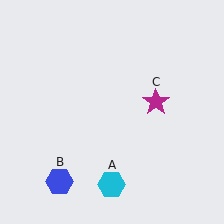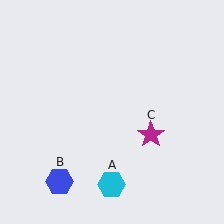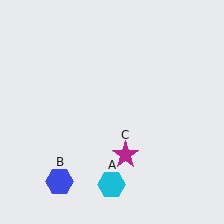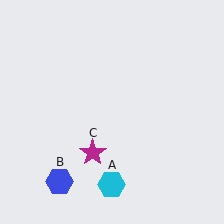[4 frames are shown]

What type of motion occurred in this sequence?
The magenta star (object C) rotated clockwise around the center of the scene.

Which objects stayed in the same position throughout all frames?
Cyan hexagon (object A) and blue hexagon (object B) remained stationary.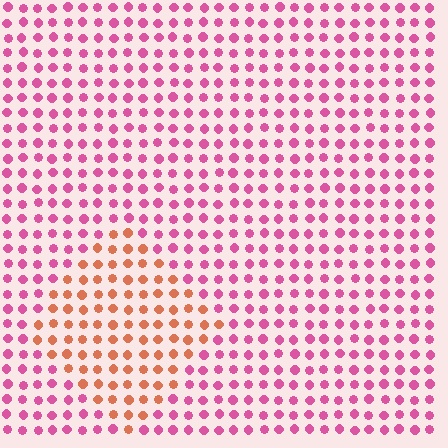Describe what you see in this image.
The image is filled with small pink elements in a uniform arrangement. A diamond-shaped region is visible where the elements are tinted to a slightly different hue, forming a subtle color boundary.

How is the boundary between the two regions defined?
The boundary is defined purely by a slight shift in hue (about 49 degrees). Spacing, size, and orientation are identical on both sides.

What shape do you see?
I see a diamond.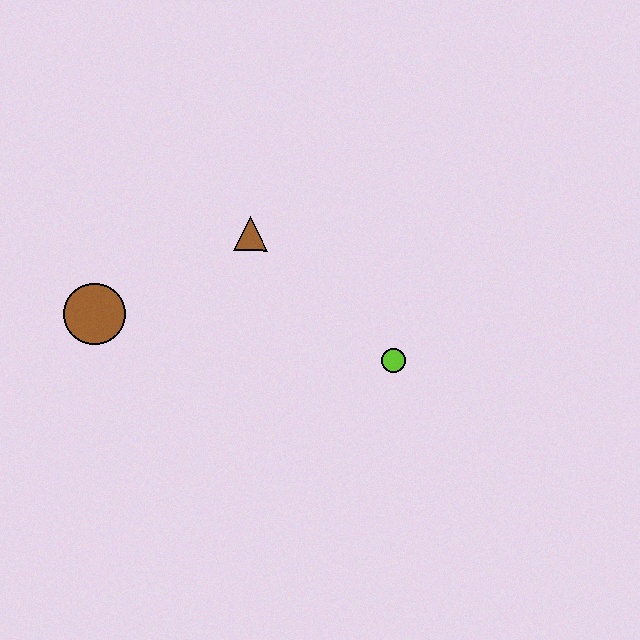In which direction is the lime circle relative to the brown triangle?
The lime circle is to the right of the brown triangle.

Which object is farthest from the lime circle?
The brown circle is farthest from the lime circle.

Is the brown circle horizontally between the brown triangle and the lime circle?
No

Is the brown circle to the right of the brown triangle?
No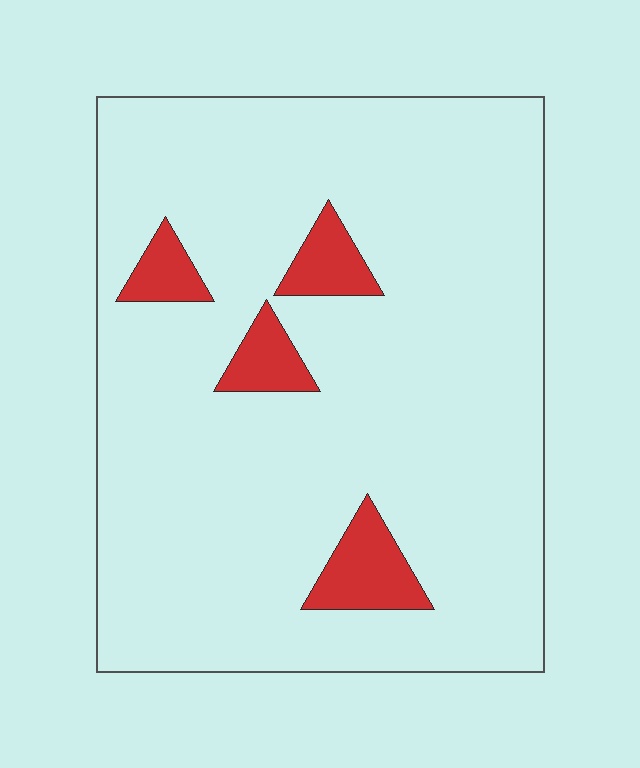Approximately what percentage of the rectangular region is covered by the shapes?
Approximately 10%.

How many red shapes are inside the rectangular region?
4.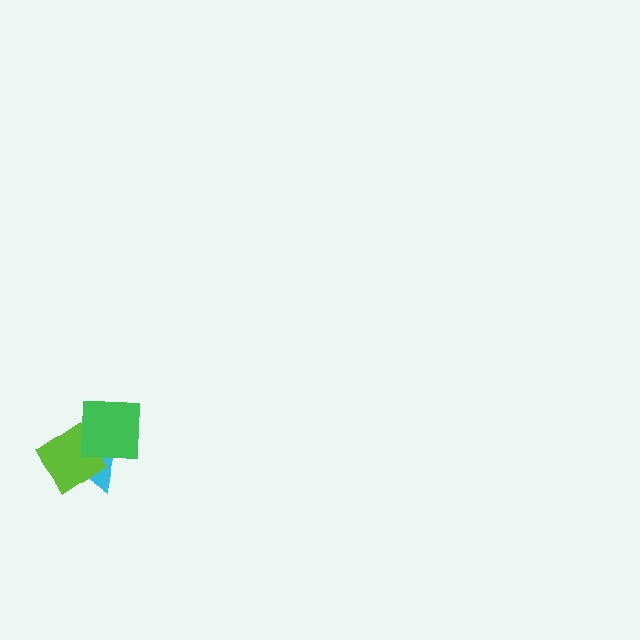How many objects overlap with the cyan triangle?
2 objects overlap with the cyan triangle.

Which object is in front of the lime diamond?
The green square is in front of the lime diamond.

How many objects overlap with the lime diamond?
2 objects overlap with the lime diamond.